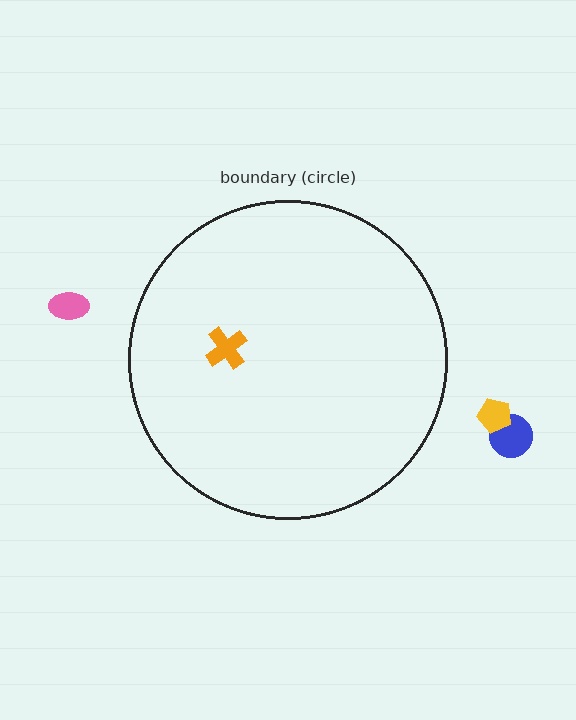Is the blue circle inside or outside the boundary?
Outside.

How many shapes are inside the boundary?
1 inside, 3 outside.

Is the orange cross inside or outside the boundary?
Inside.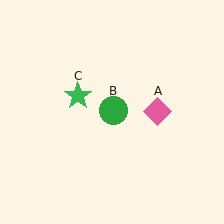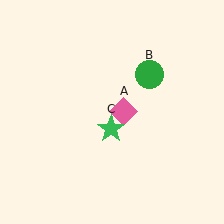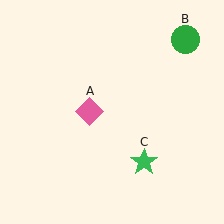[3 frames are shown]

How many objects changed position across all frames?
3 objects changed position: pink diamond (object A), green circle (object B), green star (object C).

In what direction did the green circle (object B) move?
The green circle (object B) moved up and to the right.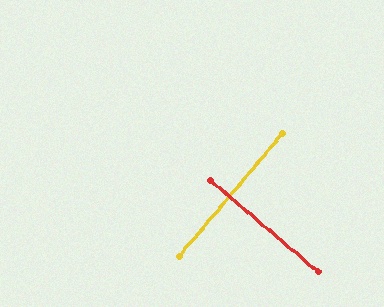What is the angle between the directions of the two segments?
Approximately 90 degrees.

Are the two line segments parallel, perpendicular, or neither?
Perpendicular — they meet at approximately 90°.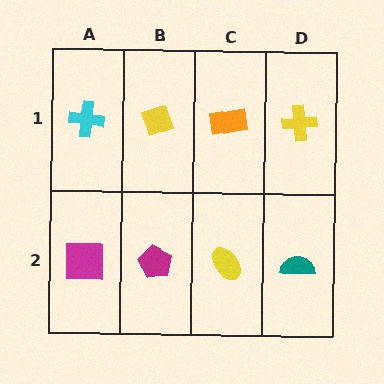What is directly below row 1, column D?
A teal semicircle.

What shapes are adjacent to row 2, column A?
A cyan cross (row 1, column A), a magenta pentagon (row 2, column B).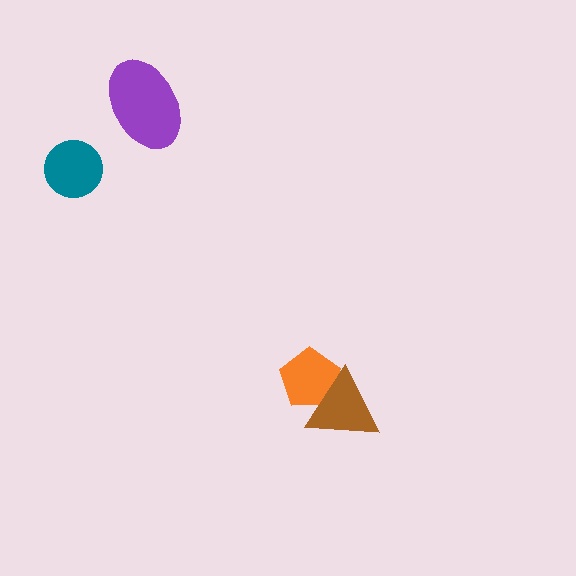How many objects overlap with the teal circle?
0 objects overlap with the teal circle.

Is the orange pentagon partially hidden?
Yes, it is partially covered by another shape.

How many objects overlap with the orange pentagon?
1 object overlaps with the orange pentagon.